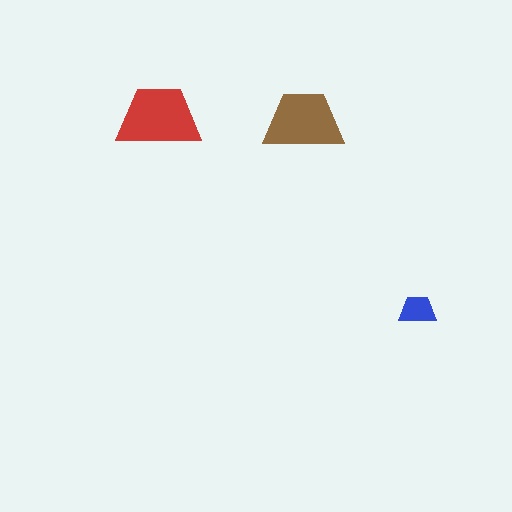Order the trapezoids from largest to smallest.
the red one, the brown one, the blue one.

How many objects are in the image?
There are 3 objects in the image.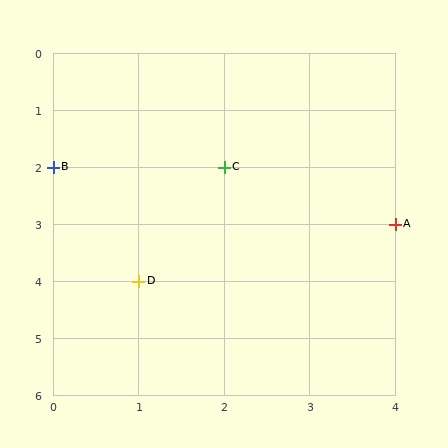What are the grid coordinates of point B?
Point B is at grid coordinates (0, 2).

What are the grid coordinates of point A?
Point A is at grid coordinates (4, 3).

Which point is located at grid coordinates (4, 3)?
Point A is at (4, 3).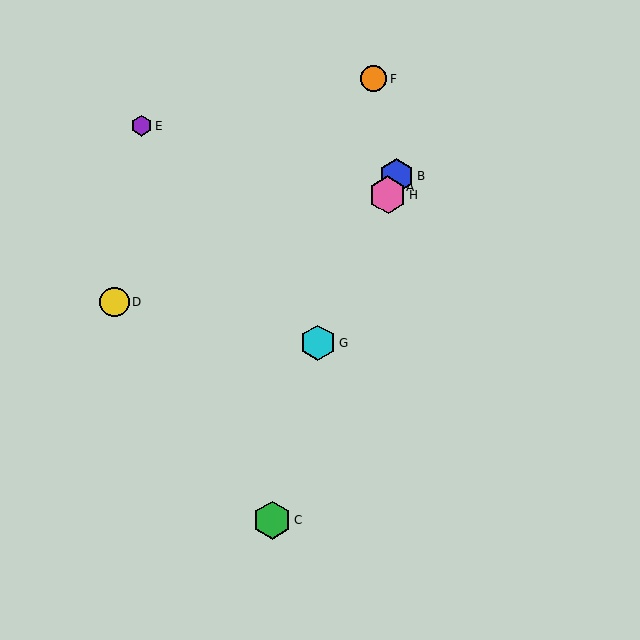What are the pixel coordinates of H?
Object H is at (388, 195).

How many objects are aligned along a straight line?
4 objects (A, B, G, H) are aligned along a straight line.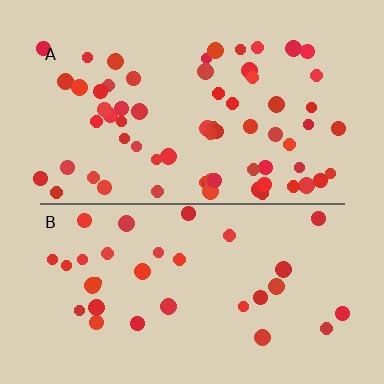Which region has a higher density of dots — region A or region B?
A (the top).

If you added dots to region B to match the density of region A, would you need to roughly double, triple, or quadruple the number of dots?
Approximately double.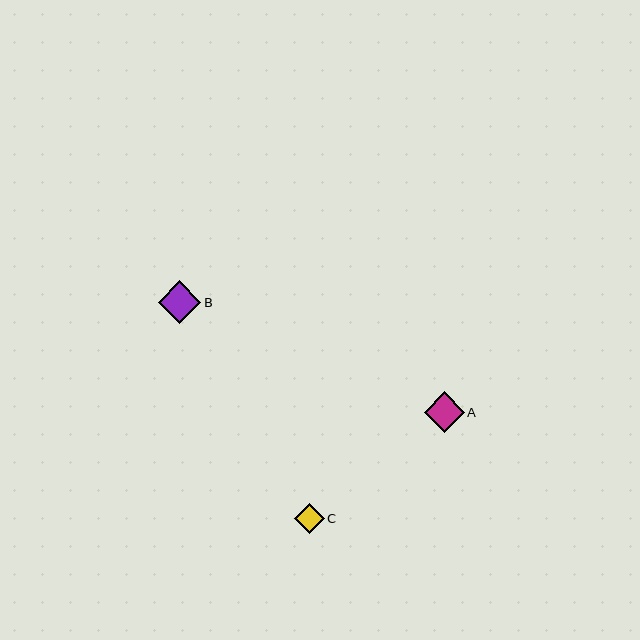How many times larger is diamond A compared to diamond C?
Diamond A is approximately 1.4 times the size of diamond C.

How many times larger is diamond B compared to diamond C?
Diamond B is approximately 1.5 times the size of diamond C.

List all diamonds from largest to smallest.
From largest to smallest: B, A, C.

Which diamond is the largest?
Diamond B is the largest with a size of approximately 43 pixels.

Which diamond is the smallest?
Diamond C is the smallest with a size of approximately 29 pixels.